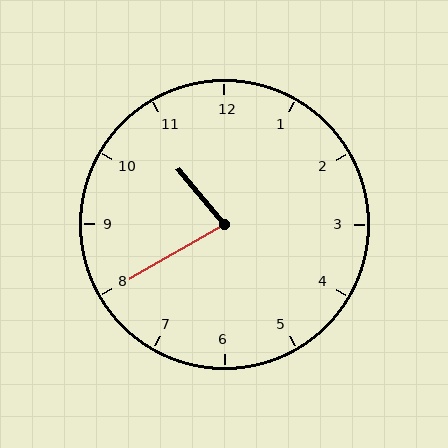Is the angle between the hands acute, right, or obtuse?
It is acute.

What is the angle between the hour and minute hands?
Approximately 80 degrees.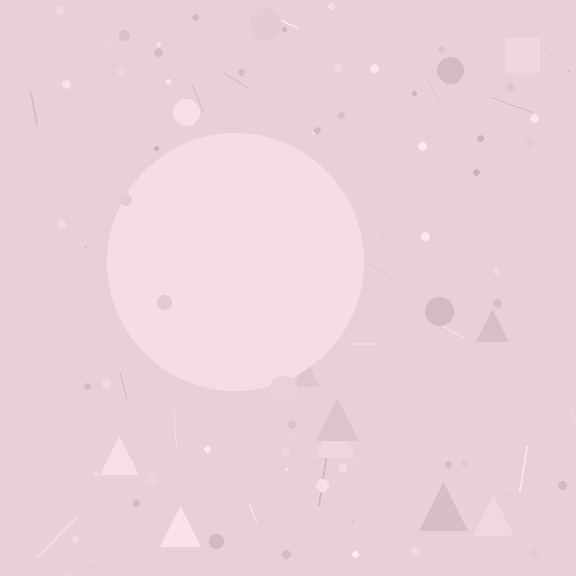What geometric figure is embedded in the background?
A circle is embedded in the background.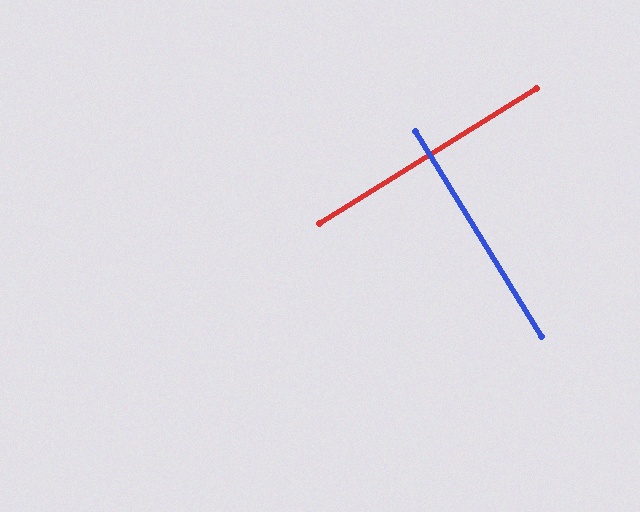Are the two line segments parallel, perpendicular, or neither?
Perpendicular — they meet at approximately 90°.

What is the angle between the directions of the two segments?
Approximately 90 degrees.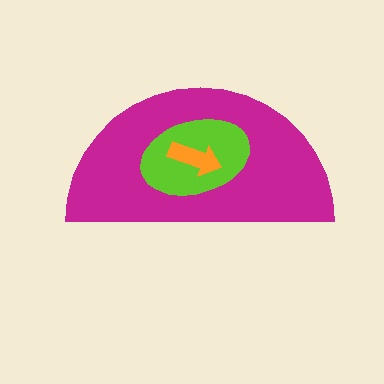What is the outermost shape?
The magenta semicircle.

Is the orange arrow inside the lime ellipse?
Yes.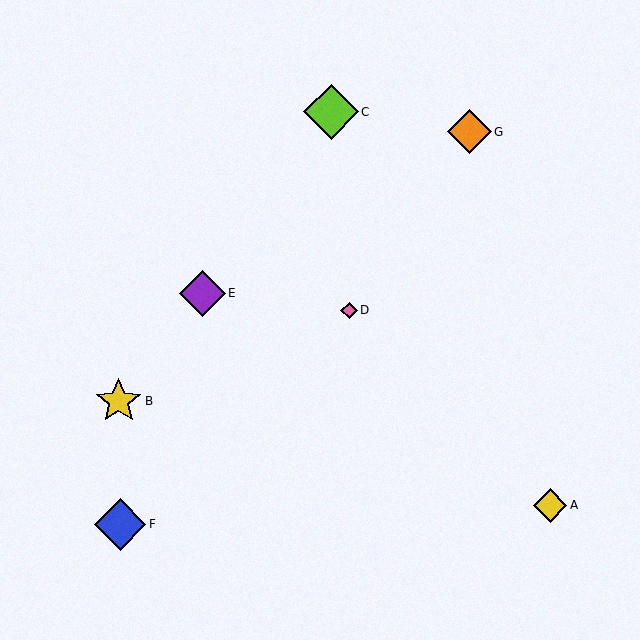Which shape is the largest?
The lime diamond (labeled C) is the largest.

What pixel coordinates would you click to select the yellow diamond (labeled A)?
Click at (550, 505) to select the yellow diamond A.